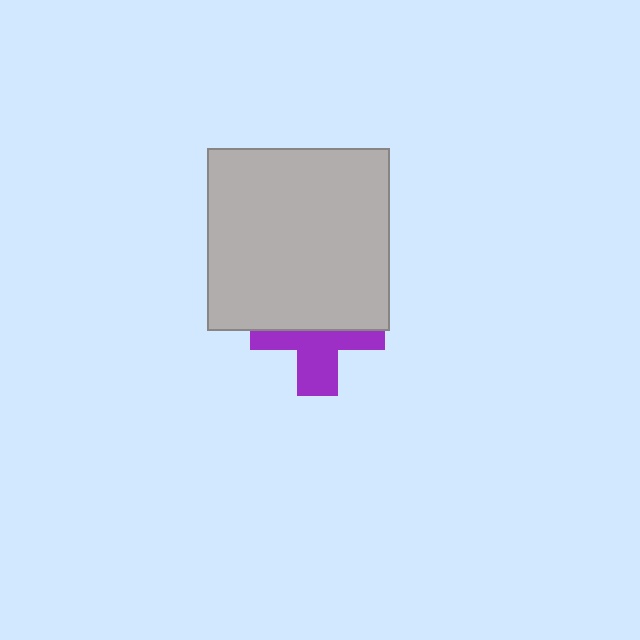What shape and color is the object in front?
The object in front is a light gray square.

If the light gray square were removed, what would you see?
You would see the complete purple cross.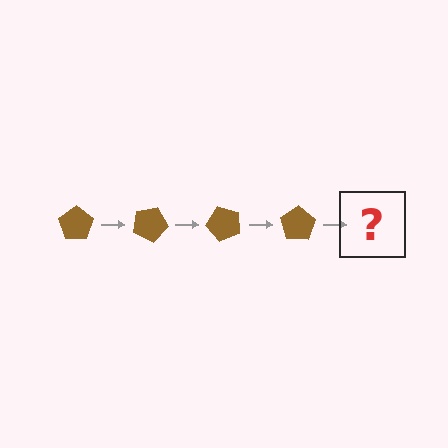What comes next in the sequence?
The next element should be a brown pentagon rotated 100 degrees.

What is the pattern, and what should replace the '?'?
The pattern is that the pentagon rotates 25 degrees each step. The '?' should be a brown pentagon rotated 100 degrees.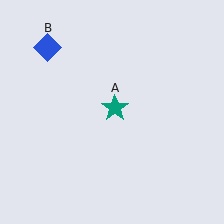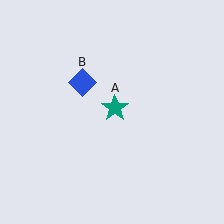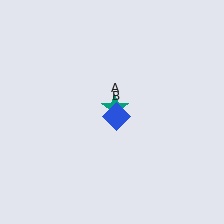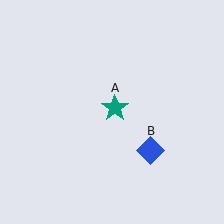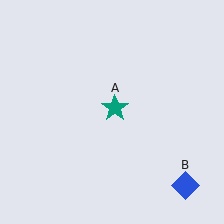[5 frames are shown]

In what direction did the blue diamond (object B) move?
The blue diamond (object B) moved down and to the right.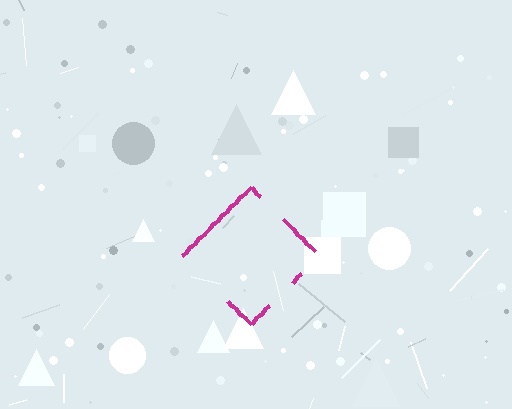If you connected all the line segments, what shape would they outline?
They would outline a diamond.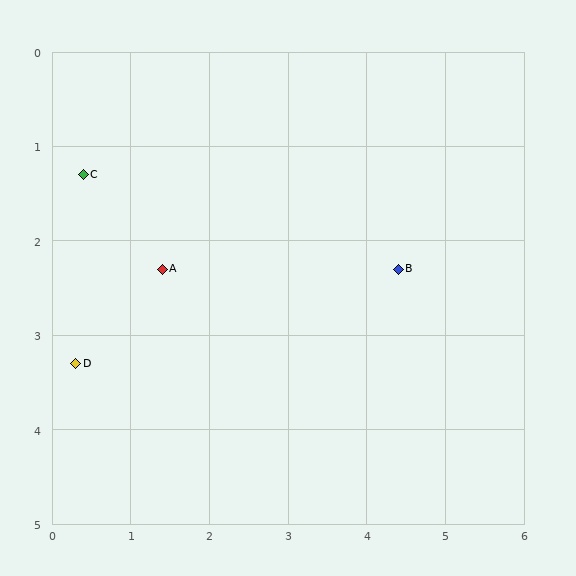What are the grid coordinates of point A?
Point A is at approximately (1.4, 2.3).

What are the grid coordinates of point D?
Point D is at approximately (0.3, 3.3).